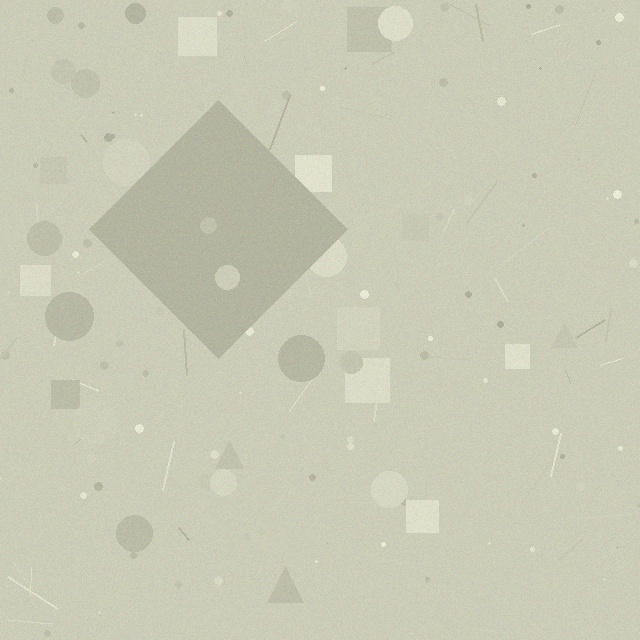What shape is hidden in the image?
A diamond is hidden in the image.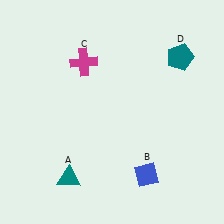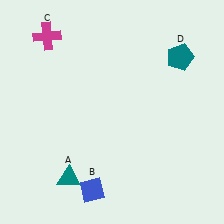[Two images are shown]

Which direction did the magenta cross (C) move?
The magenta cross (C) moved left.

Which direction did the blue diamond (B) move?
The blue diamond (B) moved left.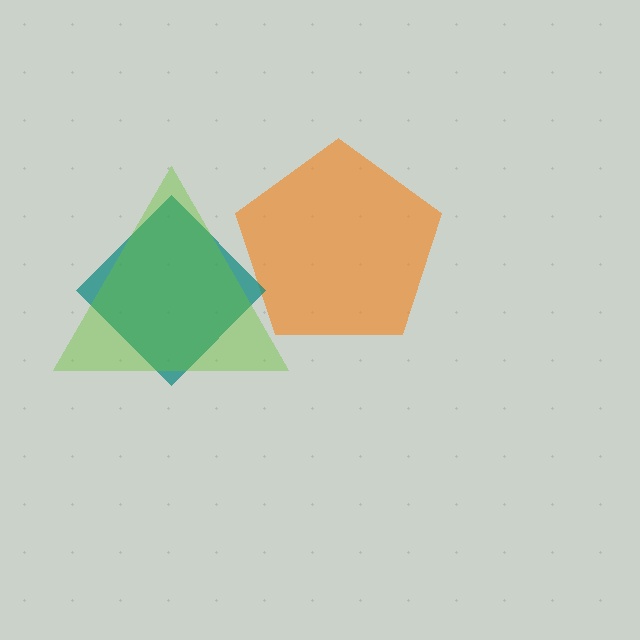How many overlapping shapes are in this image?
There are 3 overlapping shapes in the image.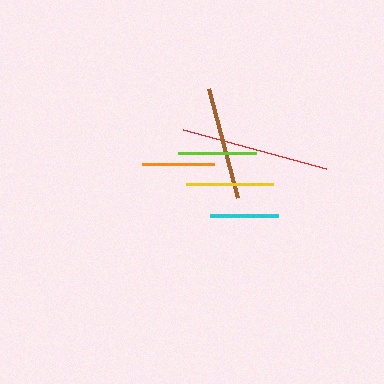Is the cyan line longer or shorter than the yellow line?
The yellow line is longer than the cyan line.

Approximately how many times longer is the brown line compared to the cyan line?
The brown line is approximately 1.6 times the length of the cyan line.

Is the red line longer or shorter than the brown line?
The red line is longer than the brown line.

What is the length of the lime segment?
The lime segment is approximately 78 pixels long.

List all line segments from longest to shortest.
From longest to shortest: red, brown, yellow, lime, orange, cyan.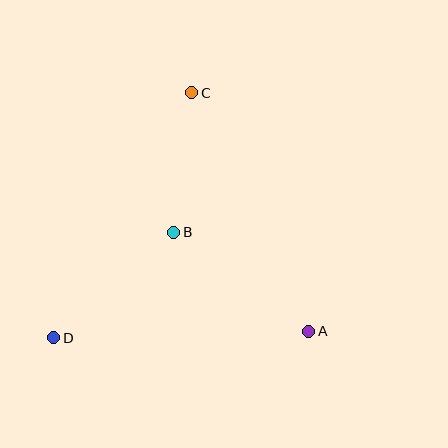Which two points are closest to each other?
Points B and C are closest to each other.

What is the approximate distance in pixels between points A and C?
The distance between A and C is approximately 266 pixels.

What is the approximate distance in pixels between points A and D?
The distance between A and D is approximately 255 pixels.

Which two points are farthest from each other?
Points C and D are farthest from each other.